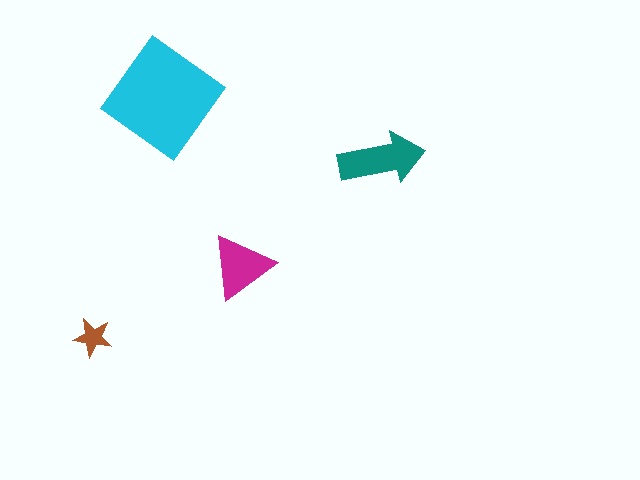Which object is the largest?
The cyan diamond.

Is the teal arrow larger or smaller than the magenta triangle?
Larger.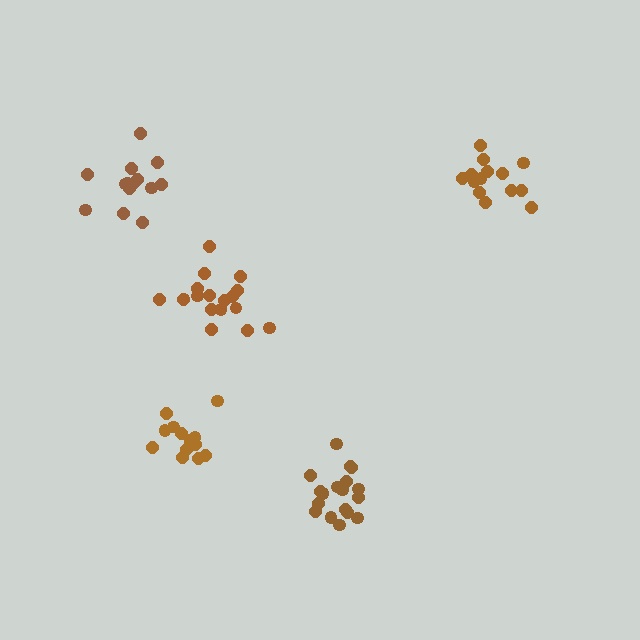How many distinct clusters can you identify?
There are 5 distinct clusters.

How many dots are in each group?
Group 1: 13 dots, Group 2: 18 dots, Group 3: 15 dots, Group 4: 18 dots, Group 5: 14 dots (78 total).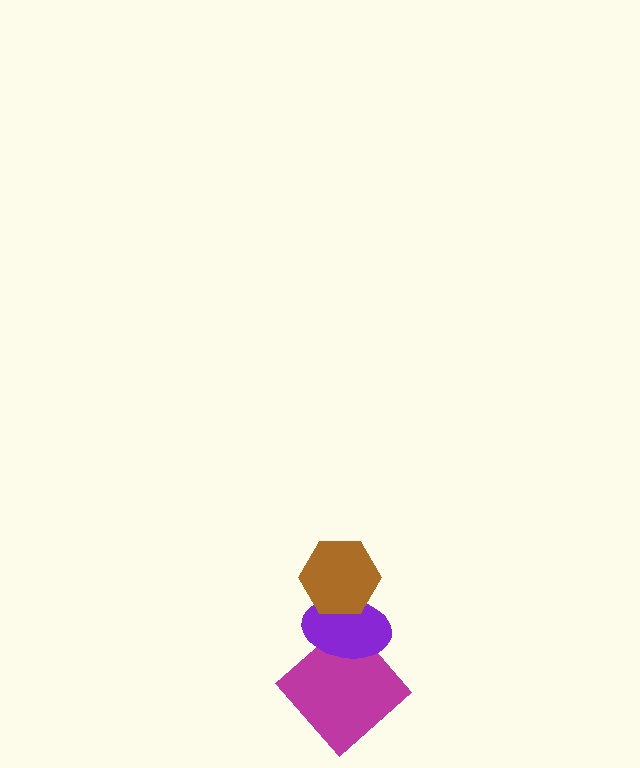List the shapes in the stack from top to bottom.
From top to bottom: the brown hexagon, the purple ellipse, the magenta diamond.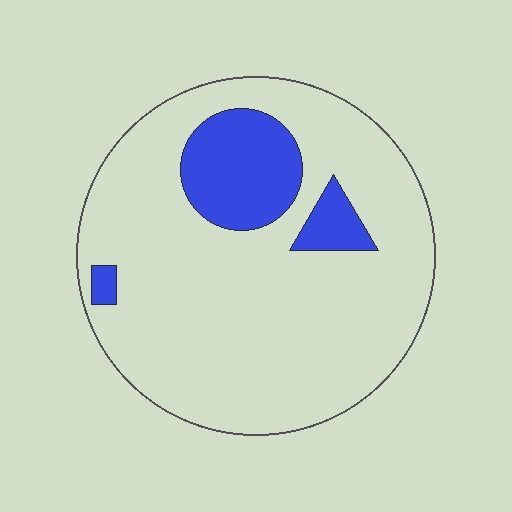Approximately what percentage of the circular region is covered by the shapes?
Approximately 15%.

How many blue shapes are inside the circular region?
3.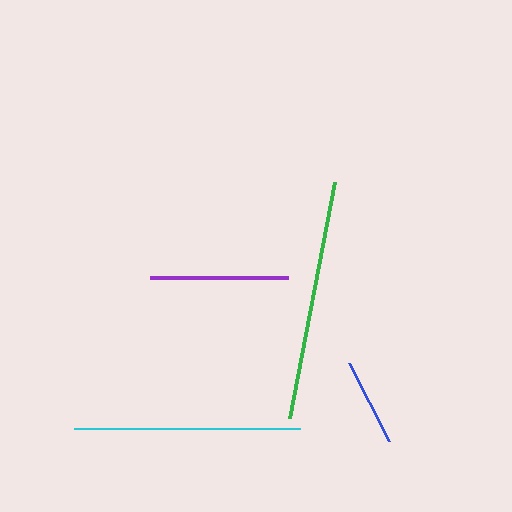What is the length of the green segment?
The green segment is approximately 240 pixels long.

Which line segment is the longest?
The green line is the longest at approximately 240 pixels.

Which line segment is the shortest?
The blue line is the shortest at approximately 88 pixels.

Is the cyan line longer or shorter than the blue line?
The cyan line is longer than the blue line.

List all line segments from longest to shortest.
From longest to shortest: green, cyan, purple, blue.